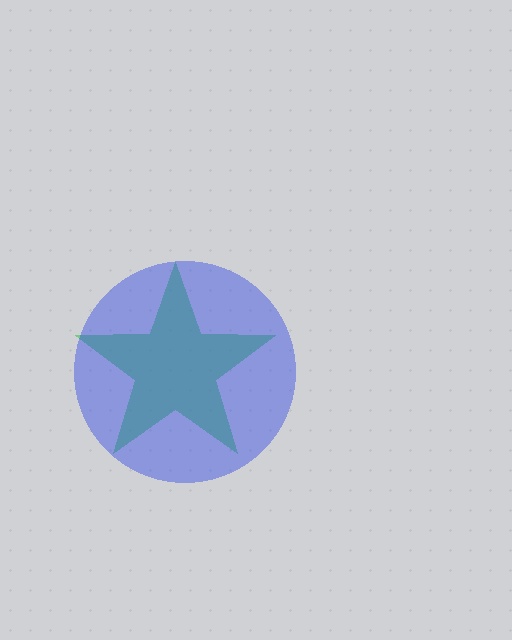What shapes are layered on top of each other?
The layered shapes are: a green star, a blue circle.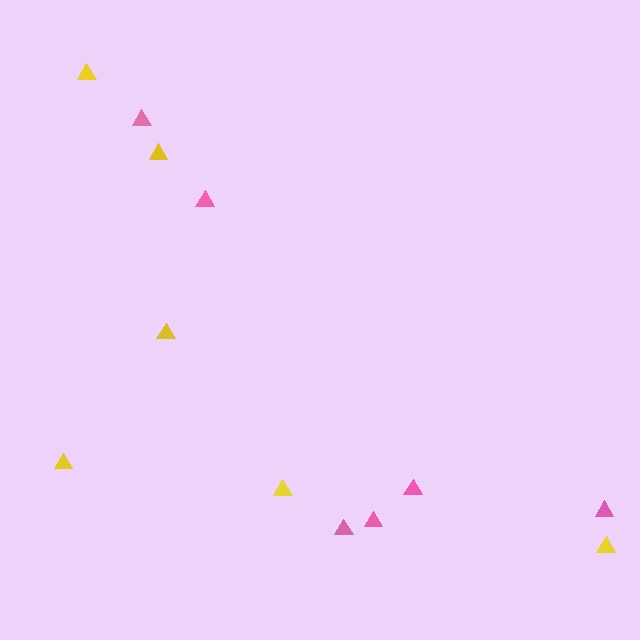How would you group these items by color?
There are 2 groups: one group of yellow triangles (6) and one group of pink triangles (6).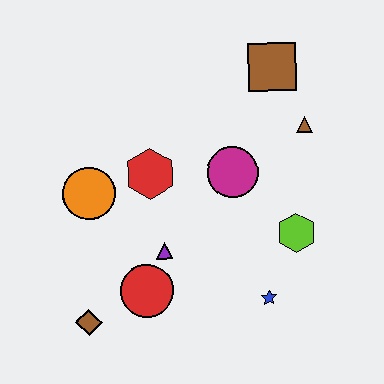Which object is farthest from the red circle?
The brown square is farthest from the red circle.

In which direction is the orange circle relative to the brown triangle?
The orange circle is to the left of the brown triangle.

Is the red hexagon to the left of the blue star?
Yes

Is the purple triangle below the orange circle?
Yes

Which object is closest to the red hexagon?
The orange circle is closest to the red hexagon.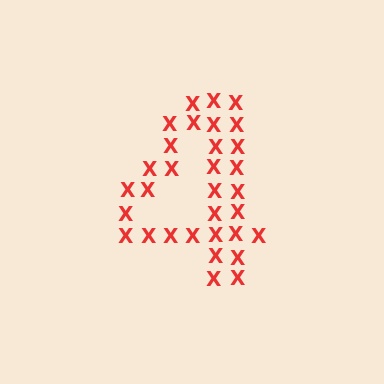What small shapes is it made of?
It is made of small letter X's.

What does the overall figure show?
The overall figure shows the digit 4.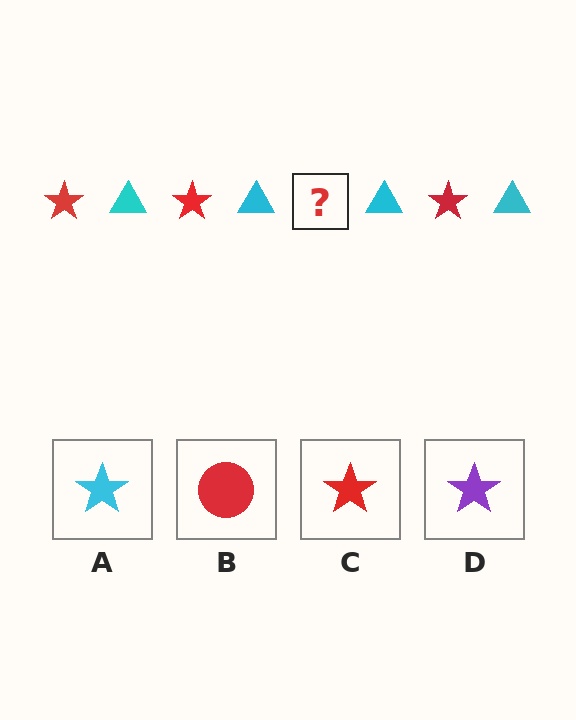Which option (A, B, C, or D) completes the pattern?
C.